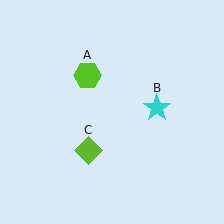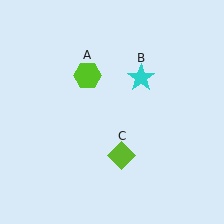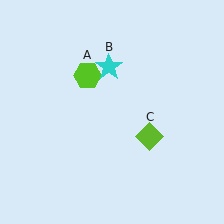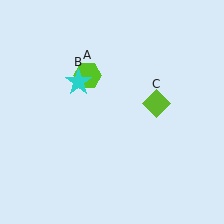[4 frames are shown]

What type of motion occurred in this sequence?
The cyan star (object B), lime diamond (object C) rotated counterclockwise around the center of the scene.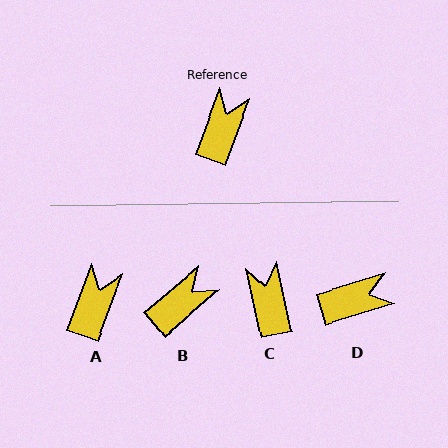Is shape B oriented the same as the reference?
No, it is off by about 29 degrees.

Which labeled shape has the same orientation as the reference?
A.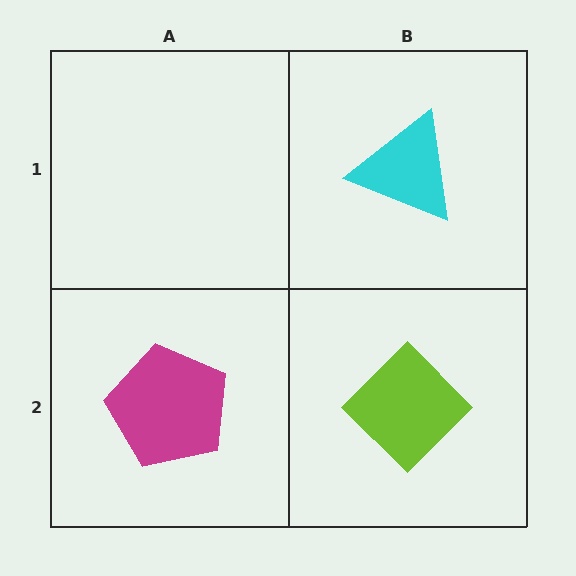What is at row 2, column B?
A lime diamond.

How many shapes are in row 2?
2 shapes.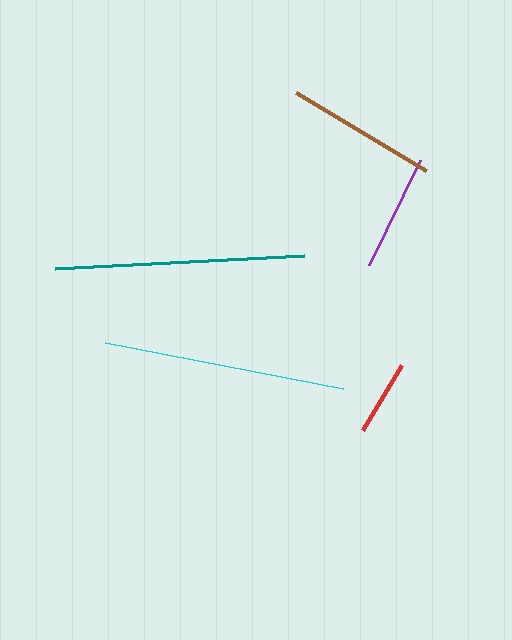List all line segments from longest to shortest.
From longest to shortest: teal, cyan, brown, purple, red.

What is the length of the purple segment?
The purple segment is approximately 116 pixels long.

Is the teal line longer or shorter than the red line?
The teal line is longer than the red line.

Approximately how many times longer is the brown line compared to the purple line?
The brown line is approximately 1.3 times the length of the purple line.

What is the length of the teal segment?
The teal segment is approximately 249 pixels long.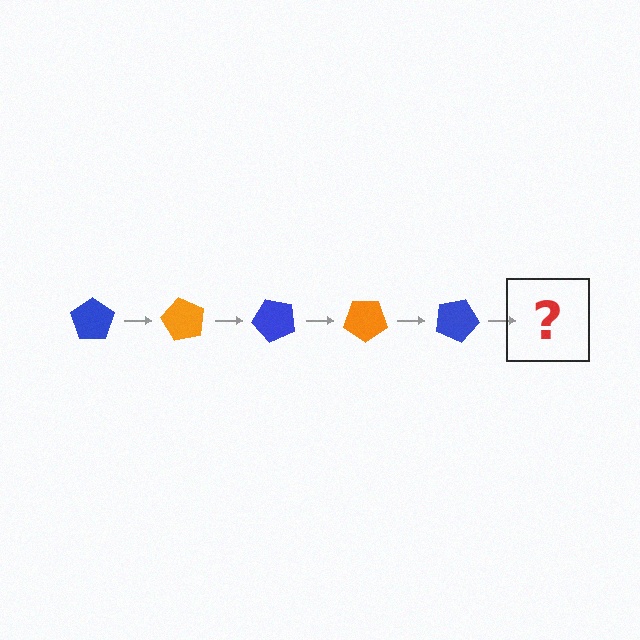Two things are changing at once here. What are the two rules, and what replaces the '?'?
The two rules are that it rotates 60 degrees each step and the color cycles through blue and orange. The '?' should be an orange pentagon, rotated 300 degrees from the start.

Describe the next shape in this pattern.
It should be an orange pentagon, rotated 300 degrees from the start.